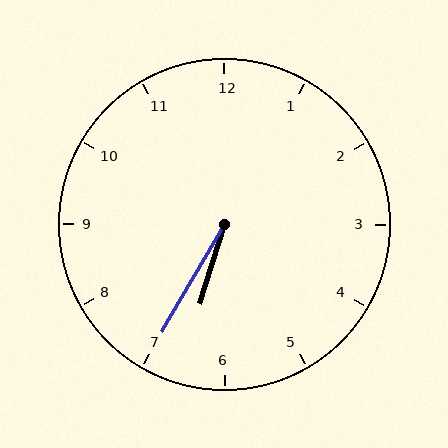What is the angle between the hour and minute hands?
Approximately 12 degrees.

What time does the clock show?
6:35.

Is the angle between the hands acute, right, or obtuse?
It is acute.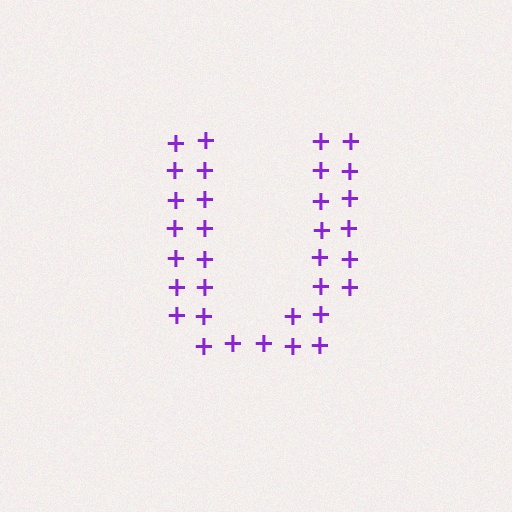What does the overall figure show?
The overall figure shows the letter U.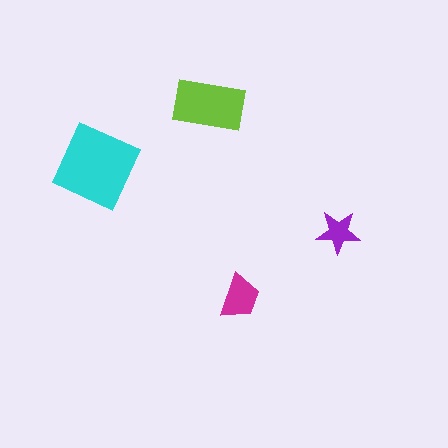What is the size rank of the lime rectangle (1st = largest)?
2nd.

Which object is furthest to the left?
The cyan square is leftmost.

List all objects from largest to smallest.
The cyan square, the lime rectangle, the magenta trapezoid, the purple star.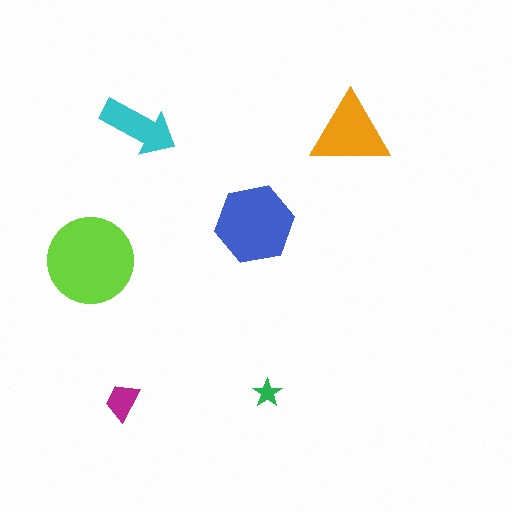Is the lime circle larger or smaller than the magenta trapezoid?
Larger.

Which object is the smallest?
The green star.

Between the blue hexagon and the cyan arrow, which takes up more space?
The blue hexagon.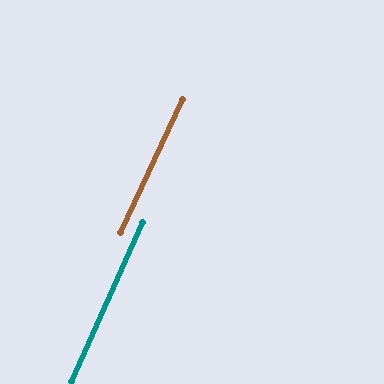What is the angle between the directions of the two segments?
Approximately 1 degree.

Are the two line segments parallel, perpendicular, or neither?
Parallel — their directions differ by only 0.8°.